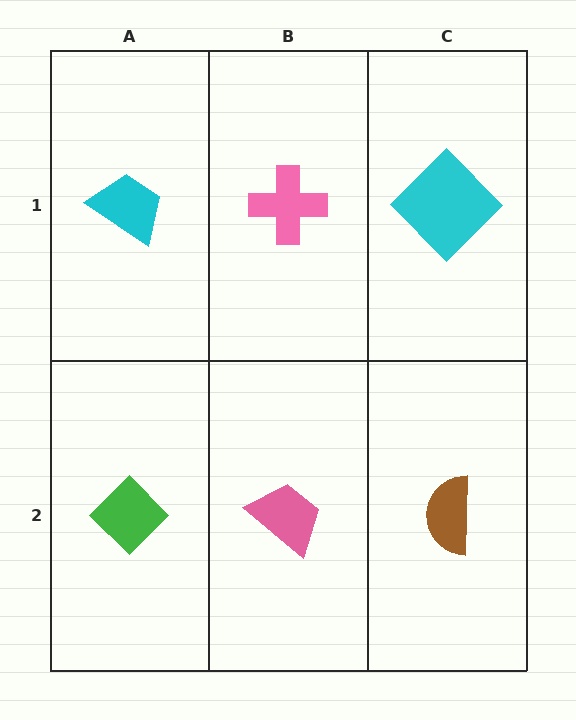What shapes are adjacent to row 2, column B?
A pink cross (row 1, column B), a green diamond (row 2, column A), a brown semicircle (row 2, column C).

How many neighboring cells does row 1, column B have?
3.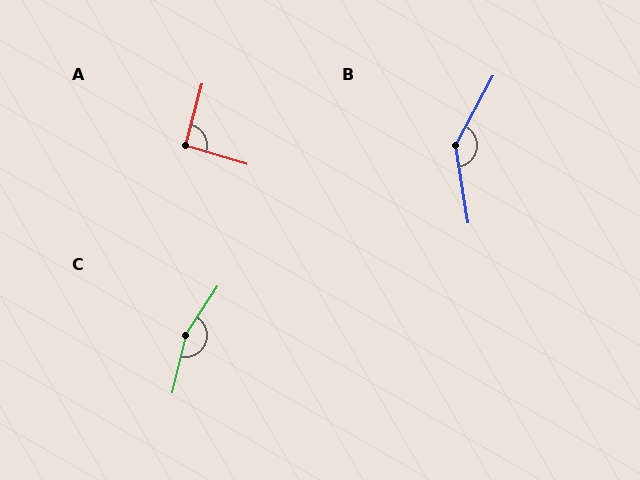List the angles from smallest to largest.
A (92°), B (142°), C (159°).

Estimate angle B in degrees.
Approximately 142 degrees.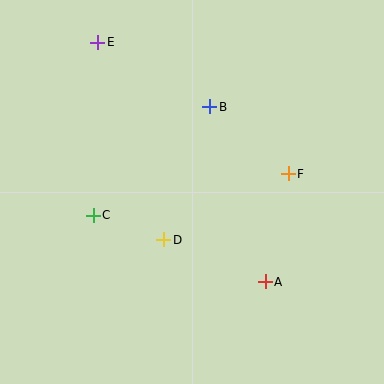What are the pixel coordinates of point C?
Point C is at (93, 215).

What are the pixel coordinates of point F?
Point F is at (288, 174).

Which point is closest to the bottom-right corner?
Point A is closest to the bottom-right corner.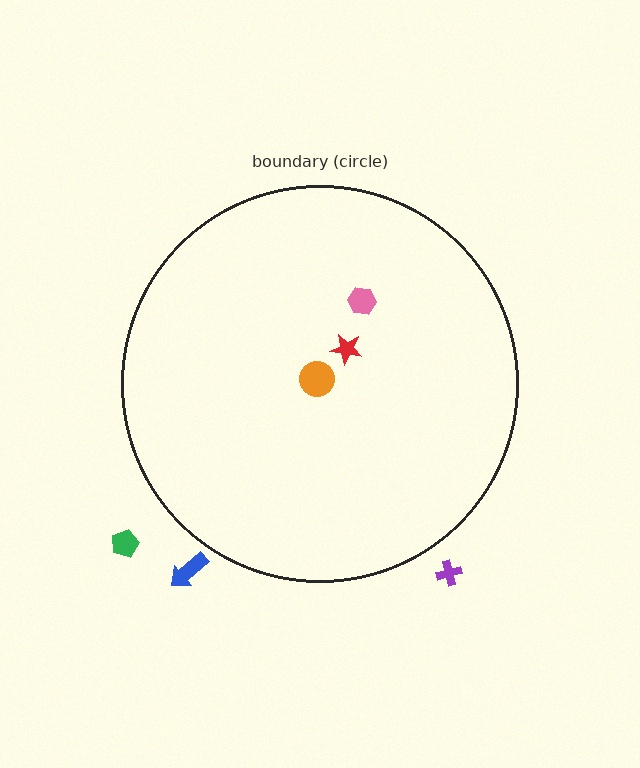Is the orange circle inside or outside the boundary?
Inside.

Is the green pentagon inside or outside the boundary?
Outside.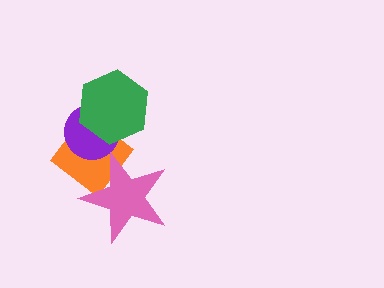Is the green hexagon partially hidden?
No, no other shape covers it.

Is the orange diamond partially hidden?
Yes, it is partially covered by another shape.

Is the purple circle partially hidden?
Yes, it is partially covered by another shape.